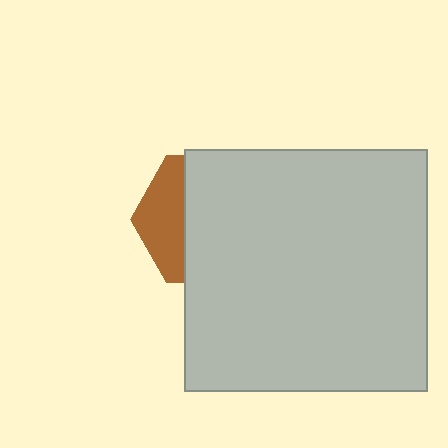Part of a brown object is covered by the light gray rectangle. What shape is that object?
It is a hexagon.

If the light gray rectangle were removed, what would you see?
You would see the complete brown hexagon.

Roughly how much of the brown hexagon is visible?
A small part of it is visible (roughly 32%).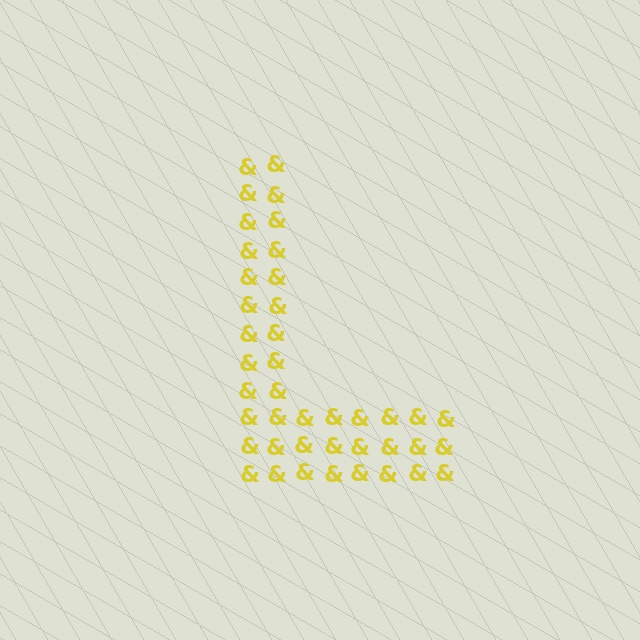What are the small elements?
The small elements are ampersands.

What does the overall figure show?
The overall figure shows the letter L.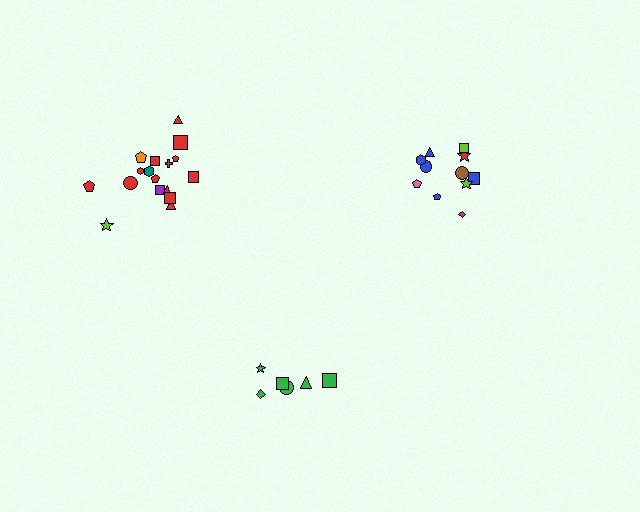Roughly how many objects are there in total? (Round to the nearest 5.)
Roughly 35 objects in total.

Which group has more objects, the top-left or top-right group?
The top-left group.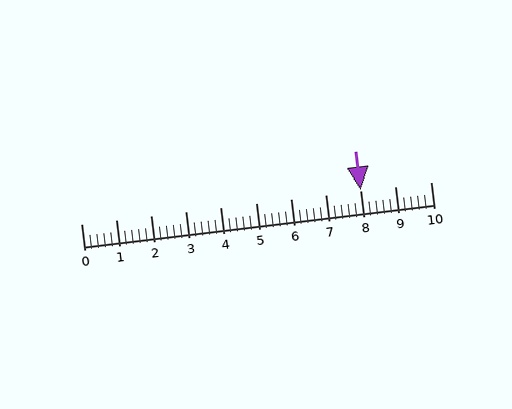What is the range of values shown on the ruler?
The ruler shows values from 0 to 10.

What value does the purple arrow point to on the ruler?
The purple arrow points to approximately 8.0.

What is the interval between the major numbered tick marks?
The major tick marks are spaced 1 units apart.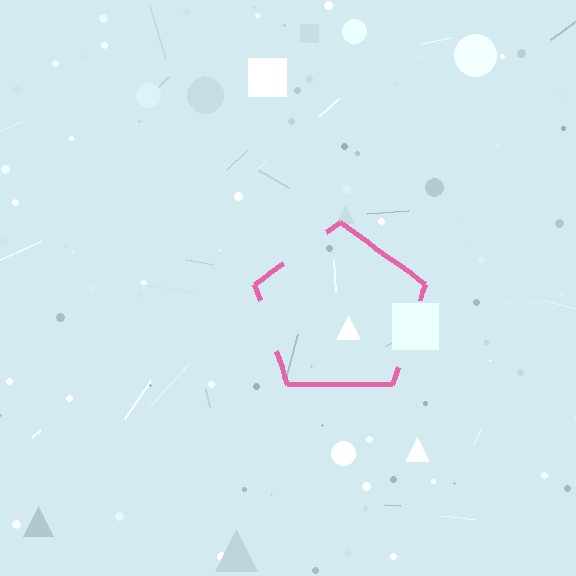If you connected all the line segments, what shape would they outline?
They would outline a pentagon.